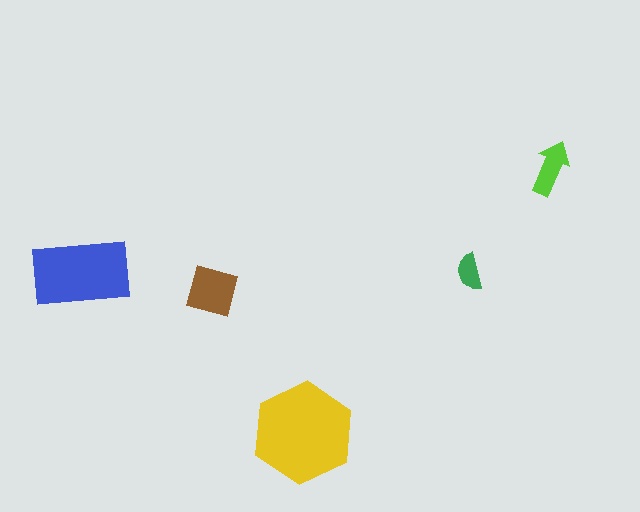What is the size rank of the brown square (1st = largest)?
3rd.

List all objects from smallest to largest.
The green semicircle, the lime arrow, the brown square, the blue rectangle, the yellow hexagon.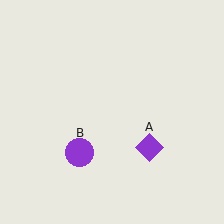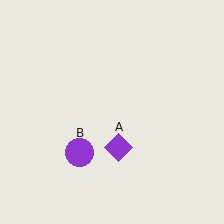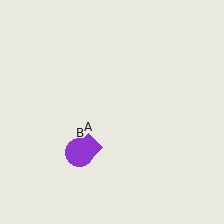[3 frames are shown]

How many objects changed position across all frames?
1 object changed position: purple diamond (object A).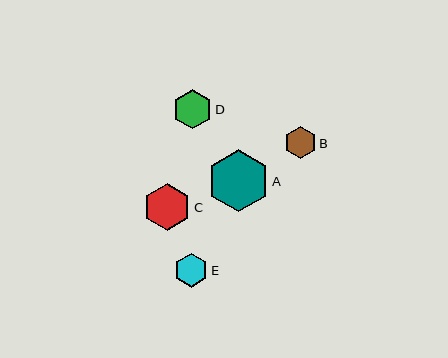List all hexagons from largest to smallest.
From largest to smallest: A, C, D, E, B.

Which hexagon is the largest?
Hexagon A is the largest with a size of approximately 62 pixels.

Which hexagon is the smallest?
Hexagon B is the smallest with a size of approximately 32 pixels.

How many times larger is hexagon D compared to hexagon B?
Hexagon D is approximately 1.2 times the size of hexagon B.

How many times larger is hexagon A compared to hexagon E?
Hexagon A is approximately 1.8 times the size of hexagon E.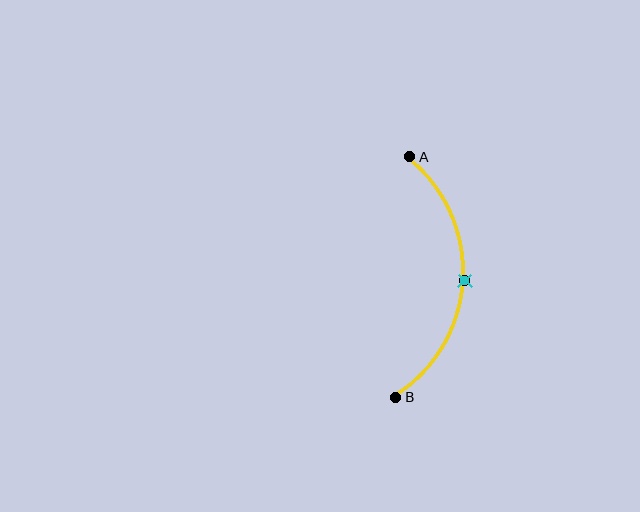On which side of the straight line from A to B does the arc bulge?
The arc bulges to the right of the straight line connecting A and B.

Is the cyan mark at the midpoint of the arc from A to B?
Yes. The cyan mark lies on the arc at equal arc-length from both A and B — it is the arc midpoint.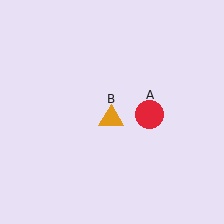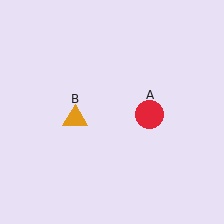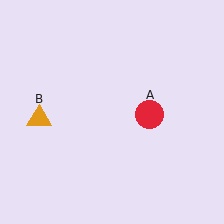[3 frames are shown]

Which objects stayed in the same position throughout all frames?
Red circle (object A) remained stationary.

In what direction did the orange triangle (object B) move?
The orange triangle (object B) moved left.